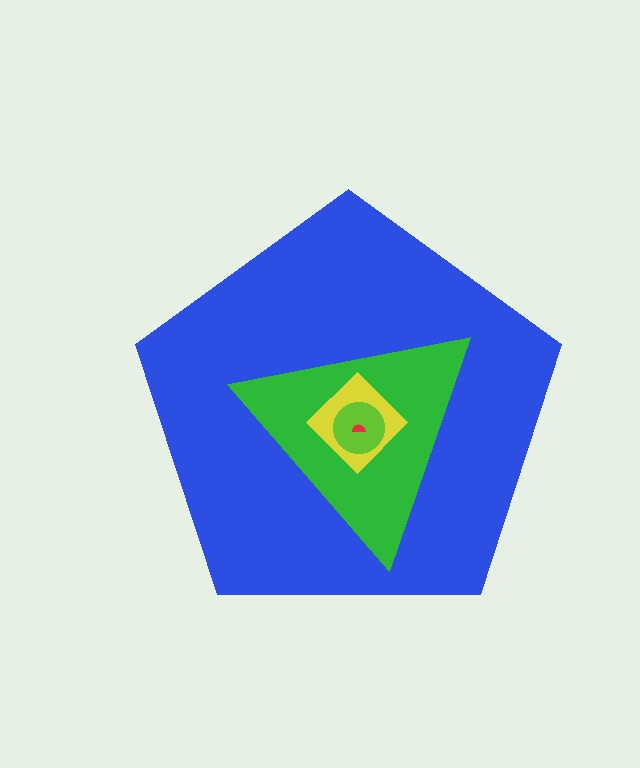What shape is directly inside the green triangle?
The yellow diamond.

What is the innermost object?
The red semicircle.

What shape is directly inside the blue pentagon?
The green triangle.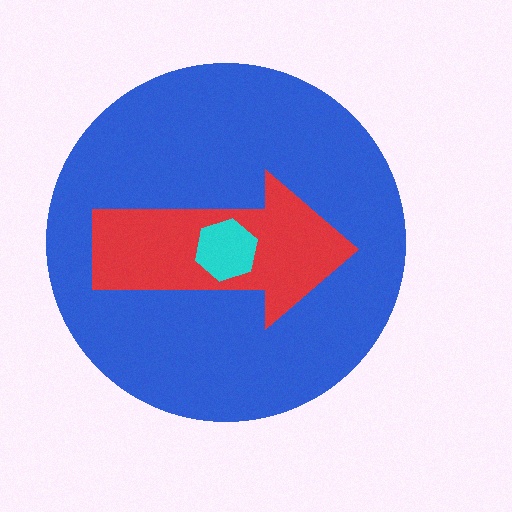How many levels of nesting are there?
3.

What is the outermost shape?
The blue circle.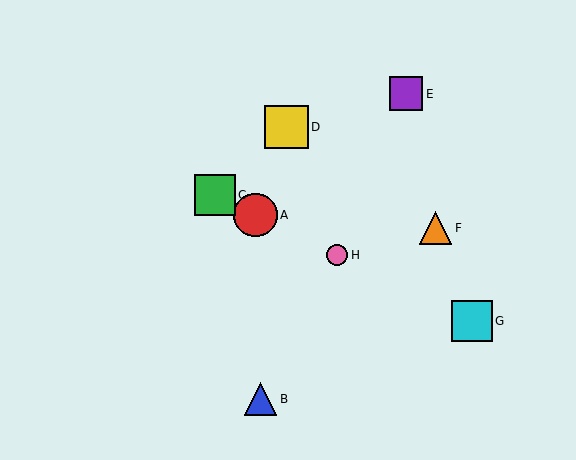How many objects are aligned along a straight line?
4 objects (A, C, G, H) are aligned along a straight line.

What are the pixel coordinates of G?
Object G is at (472, 321).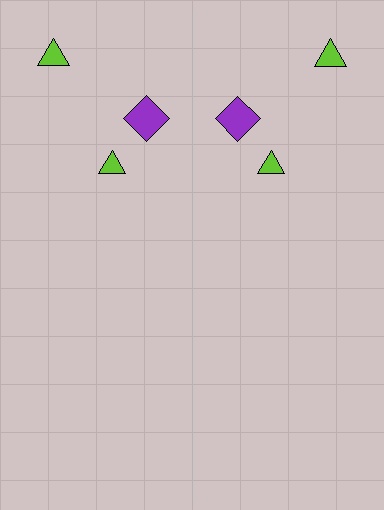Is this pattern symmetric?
Yes, this pattern has bilateral (reflection) symmetry.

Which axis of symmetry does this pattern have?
The pattern has a vertical axis of symmetry running through the center of the image.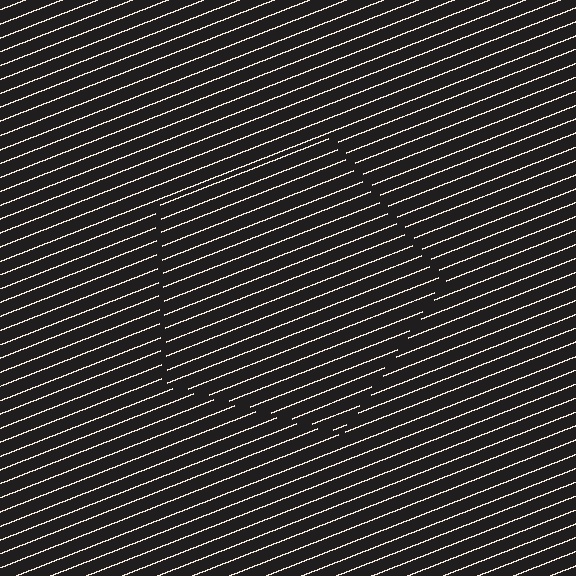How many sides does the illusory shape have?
5 sides — the line-ends trace a pentagon.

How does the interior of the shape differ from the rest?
The interior of the shape contains the same grating, shifted by half a period — the contour is defined by the phase discontinuity where line-ends from the inner and outer gratings abut.